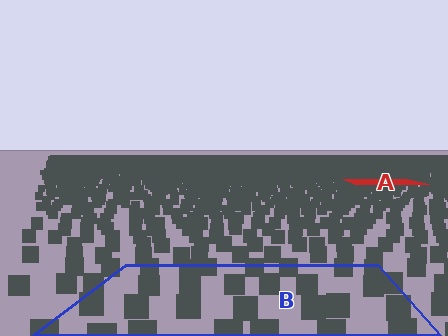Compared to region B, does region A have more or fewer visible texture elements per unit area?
Region A has more texture elements per unit area — they are packed more densely because it is farther away.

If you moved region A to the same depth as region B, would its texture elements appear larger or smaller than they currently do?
They would appear larger. At a closer depth, the same texture elements are projected at a bigger on-screen size.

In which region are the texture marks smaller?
The texture marks are smaller in region A, because it is farther away.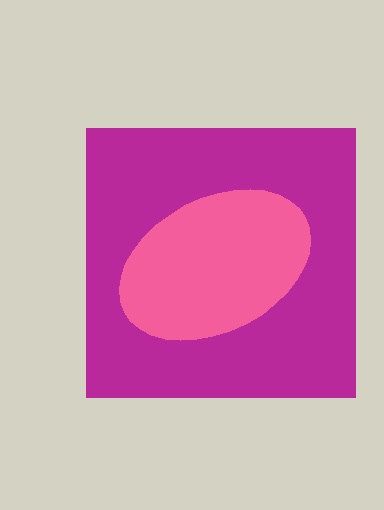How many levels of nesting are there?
2.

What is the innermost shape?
The pink ellipse.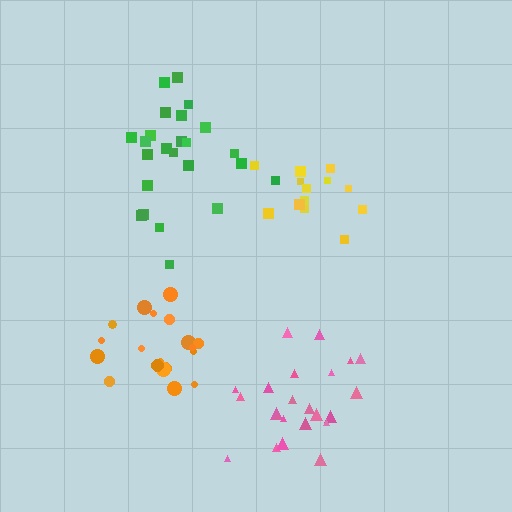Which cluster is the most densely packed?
Orange.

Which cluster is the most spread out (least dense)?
Yellow.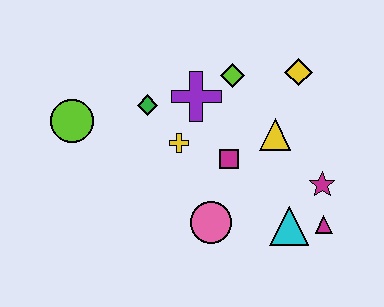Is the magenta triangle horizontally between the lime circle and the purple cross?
No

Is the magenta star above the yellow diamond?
No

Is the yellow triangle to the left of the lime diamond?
No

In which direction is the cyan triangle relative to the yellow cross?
The cyan triangle is to the right of the yellow cross.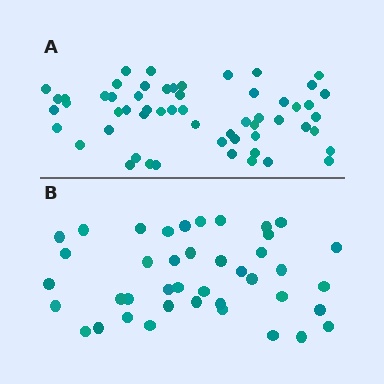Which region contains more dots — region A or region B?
Region A (the top region) has more dots.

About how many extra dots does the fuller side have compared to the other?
Region A has approximately 15 more dots than region B.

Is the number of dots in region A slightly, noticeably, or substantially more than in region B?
Region A has noticeably more, but not dramatically so. The ratio is roughly 1.4 to 1.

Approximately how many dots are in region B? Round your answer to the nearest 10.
About 40 dots. (The exact count is 41, which rounds to 40.)